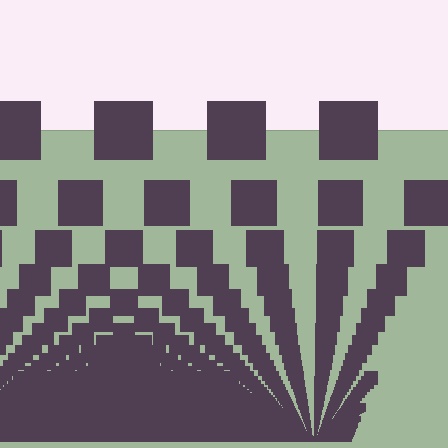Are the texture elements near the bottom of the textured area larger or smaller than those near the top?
Smaller. The gradient is inverted — elements near the bottom are smaller and denser.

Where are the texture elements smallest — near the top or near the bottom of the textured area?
Near the bottom.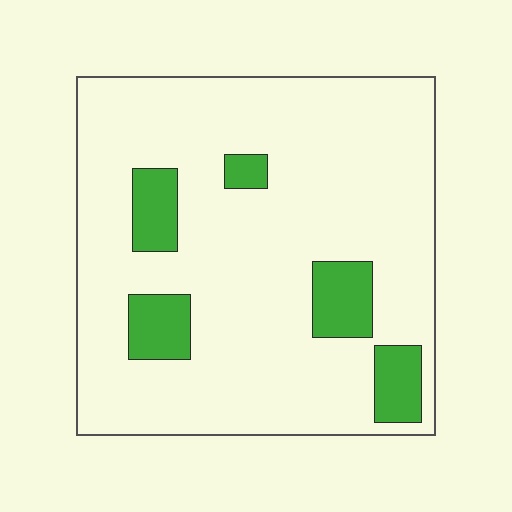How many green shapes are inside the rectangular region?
5.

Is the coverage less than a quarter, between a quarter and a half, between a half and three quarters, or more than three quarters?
Less than a quarter.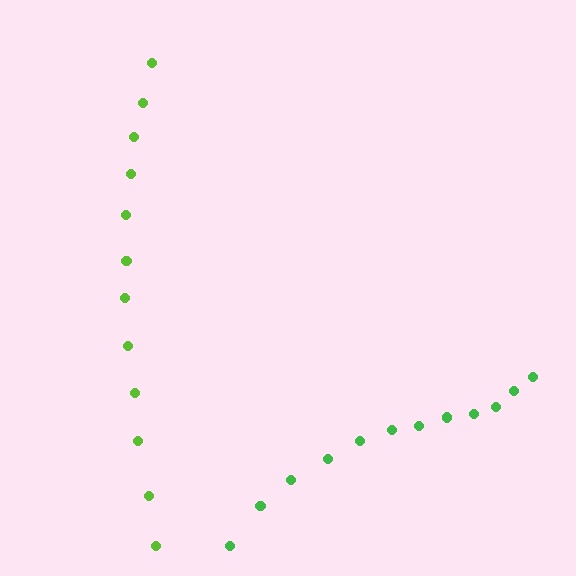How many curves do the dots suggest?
There are 2 distinct paths.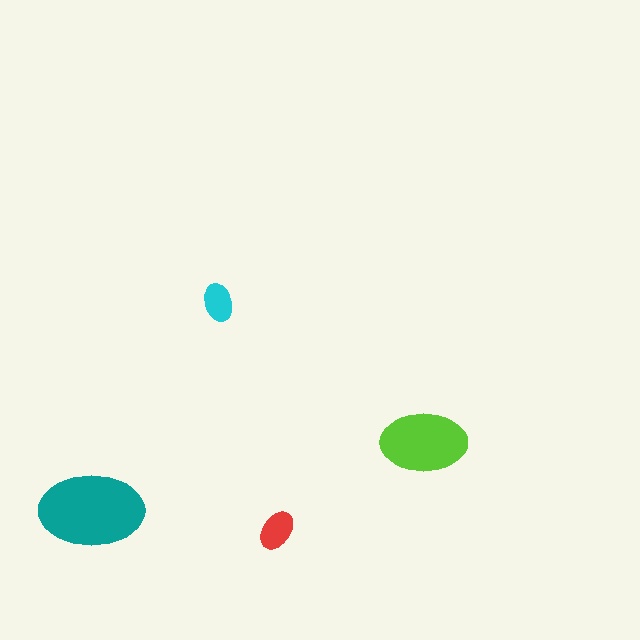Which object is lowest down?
The red ellipse is bottommost.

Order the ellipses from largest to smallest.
the teal one, the lime one, the red one, the cyan one.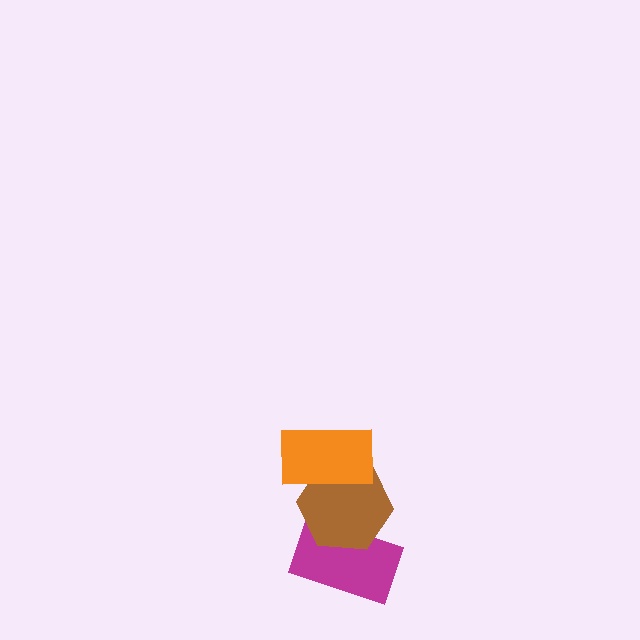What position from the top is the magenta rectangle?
The magenta rectangle is 3rd from the top.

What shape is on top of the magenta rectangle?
The brown hexagon is on top of the magenta rectangle.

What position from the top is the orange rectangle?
The orange rectangle is 1st from the top.